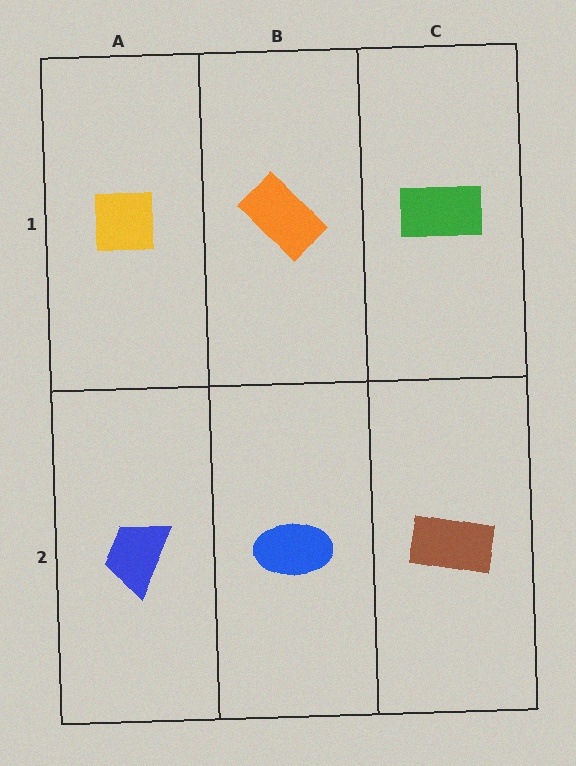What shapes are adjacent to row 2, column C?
A green rectangle (row 1, column C), a blue ellipse (row 2, column B).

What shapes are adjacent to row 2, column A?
A yellow square (row 1, column A), a blue ellipse (row 2, column B).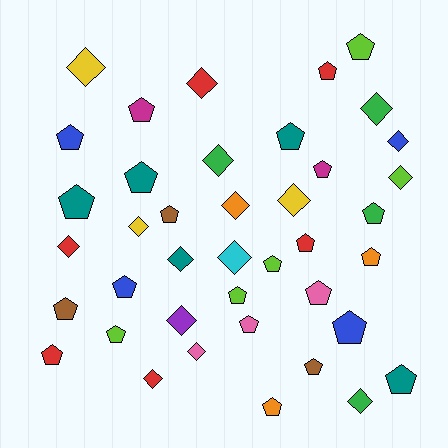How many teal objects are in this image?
There are 5 teal objects.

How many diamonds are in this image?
There are 16 diamonds.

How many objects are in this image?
There are 40 objects.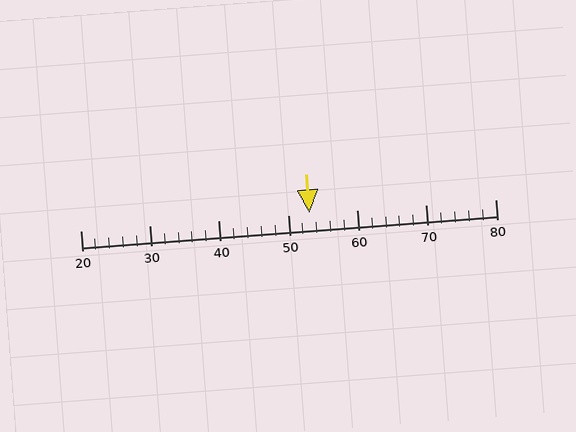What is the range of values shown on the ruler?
The ruler shows values from 20 to 80.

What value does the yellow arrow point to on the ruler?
The yellow arrow points to approximately 53.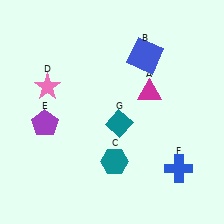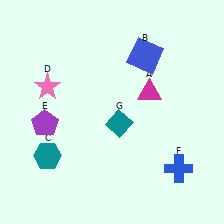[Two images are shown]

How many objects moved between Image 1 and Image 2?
1 object moved between the two images.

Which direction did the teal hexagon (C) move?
The teal hexagon (C) moved left.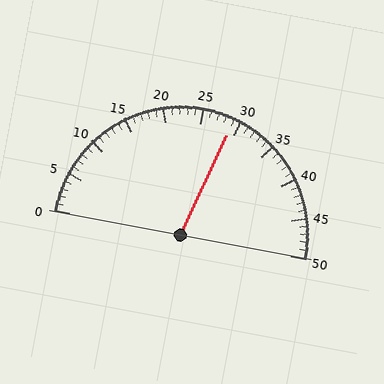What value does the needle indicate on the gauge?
The needle indicates approximately 29.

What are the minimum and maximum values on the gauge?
The gauge ranges from 0 to 50.